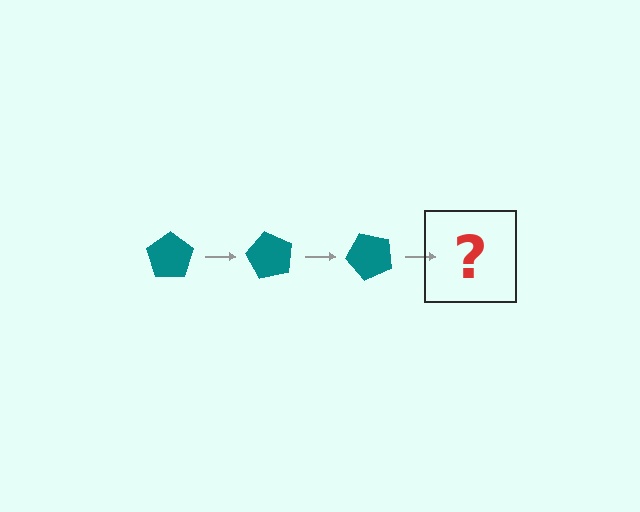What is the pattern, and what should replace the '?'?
The pattern is that the pentagon rotates 60 degrees each step. The '?' should be a teal pentagon rotated 180 degrees.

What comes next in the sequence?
The next element should be a teal pentagon rotated 180 degrees.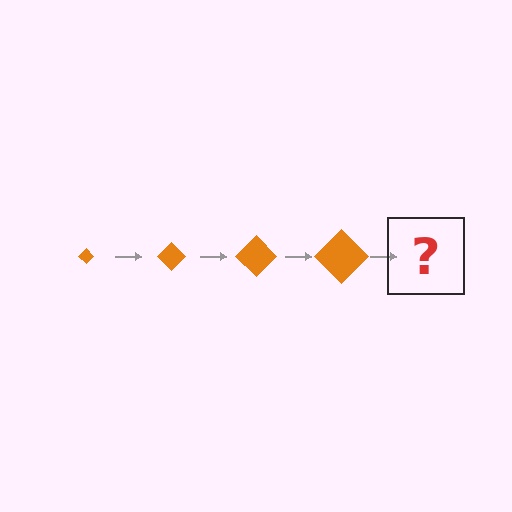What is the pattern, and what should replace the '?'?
The pattern is that the diamond gets progressively larger each step. The '?' should be an orange diamond, larger than the previous one.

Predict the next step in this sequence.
The next step is an orange diamond, larger than the previous one.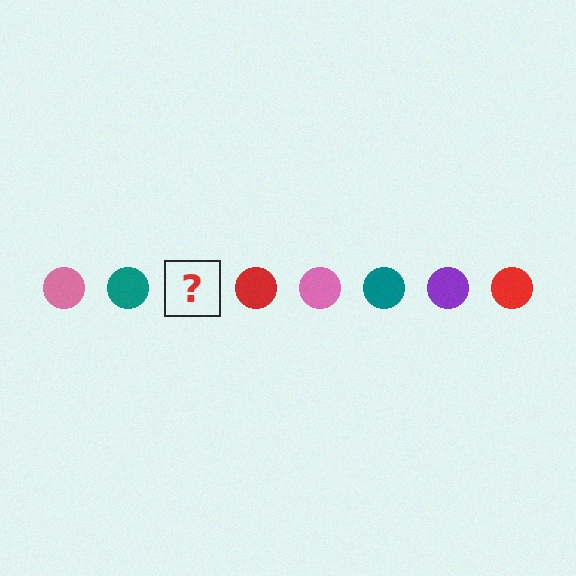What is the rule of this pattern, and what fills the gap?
The rule is that the pattern cycles through pink, teal, purple, red circles. The gap should be filled with a purple circle.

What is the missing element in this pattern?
The missing element is a purple circle.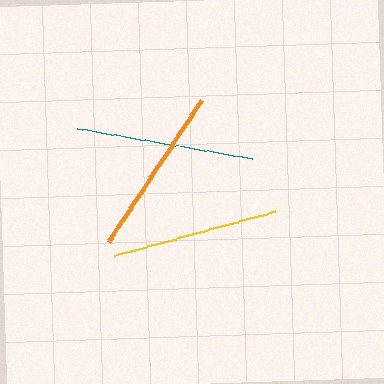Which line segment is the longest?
The teal line is the longest at approximately 178 pixels.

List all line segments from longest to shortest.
From longest to shortest: teal, orange, yellow.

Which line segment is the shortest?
The yellow line is the shortest at approximately 167 pixels.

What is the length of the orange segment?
The orange segment is approximately 171 pixels long.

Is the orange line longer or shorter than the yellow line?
The orange line is longer than the yellow line.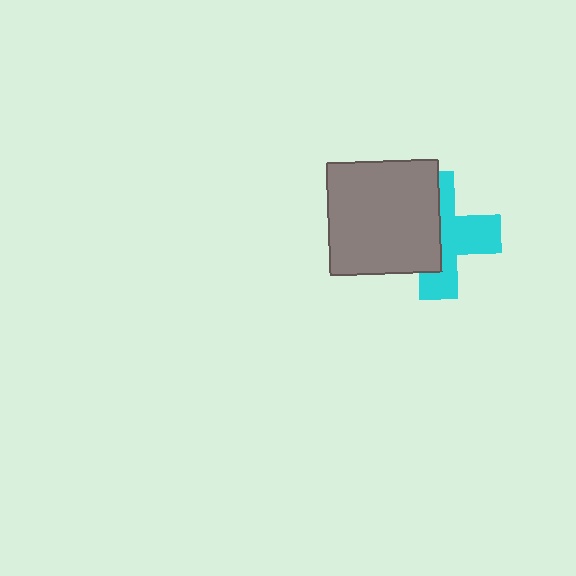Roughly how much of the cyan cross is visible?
About half of it is visible (roughly 51%).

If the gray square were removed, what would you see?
You would see the complete cyan cross.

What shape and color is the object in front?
The object in front is a gray square.